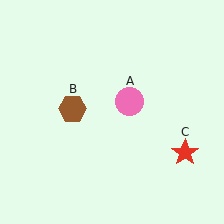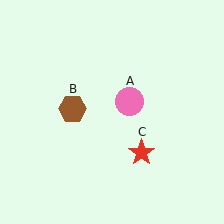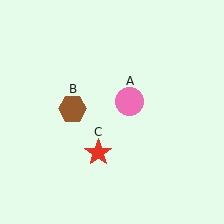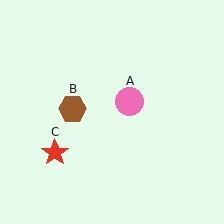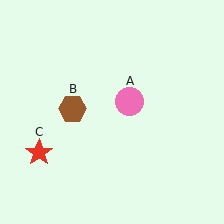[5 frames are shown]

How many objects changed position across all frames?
1 object changed position: red star (object C).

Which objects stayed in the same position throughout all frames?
Pink circle (object A) and brown hexagon (object B) remained stationary.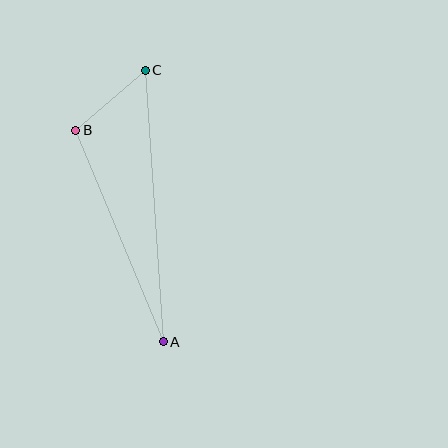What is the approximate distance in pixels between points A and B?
The distance between A and B is approximately 229 pixels.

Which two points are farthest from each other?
Points A and C are farthest from each other.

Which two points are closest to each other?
Points B and C are closest to each other.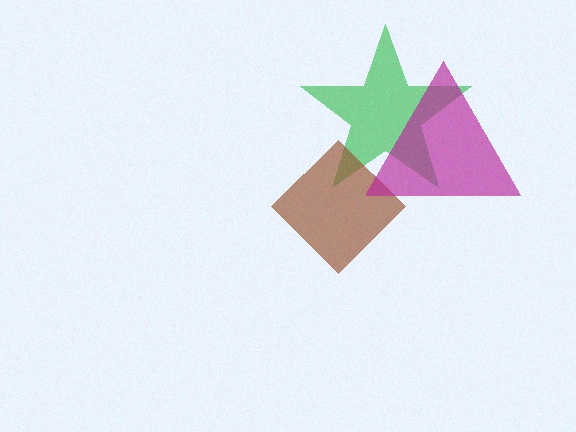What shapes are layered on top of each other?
The layered shapes are: a green star, a brown diamond, a magenta triangle.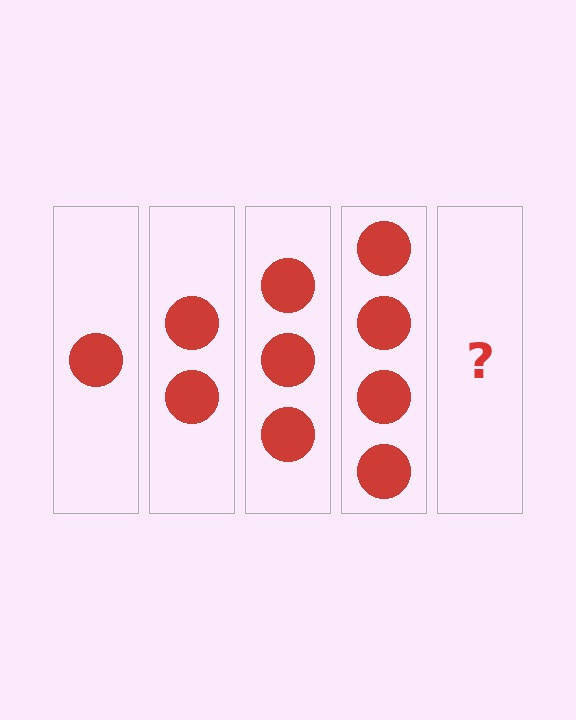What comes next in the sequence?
The next element should be 5 circles.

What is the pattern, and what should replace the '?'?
The pattern is that each step adds one more circle. The '?' should be 5 circles.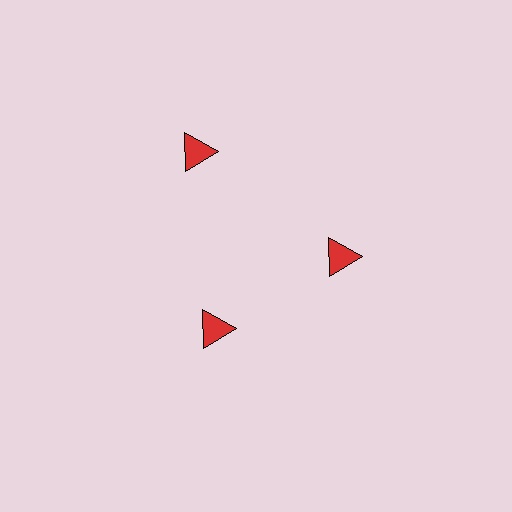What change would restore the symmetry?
The symmetry would be restored by moving it inward, back onto the ring so that all 3 triangles sit at equal angles and equal distance from the center.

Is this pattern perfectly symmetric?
No. The 3 red triangles are arranged in a ring, but one element near the 11 o'clock position is pushed outward from the center, breaking the 3-fold rotational symmetry.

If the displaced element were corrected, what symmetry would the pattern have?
It would have 3-fold rotational symmetry — the pattern would map onto itself every 120 degrees.